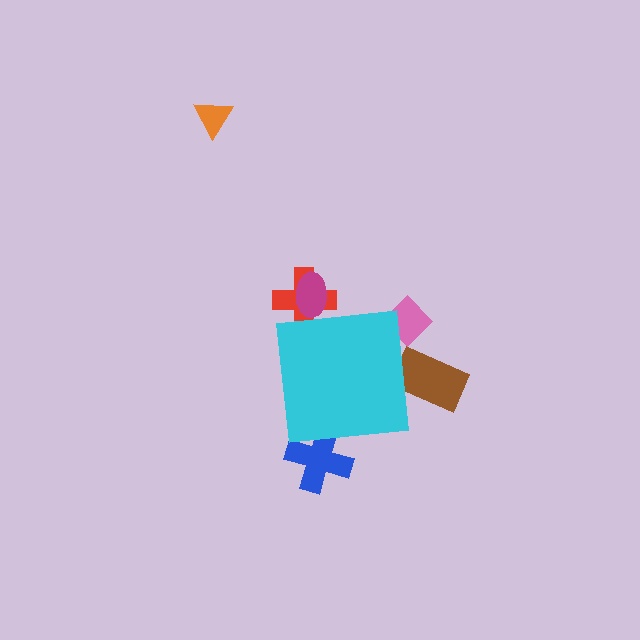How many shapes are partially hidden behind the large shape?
5 shapes are partially hidden.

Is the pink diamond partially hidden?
Yes, the pink diamond is partially hidden behind the cyan square.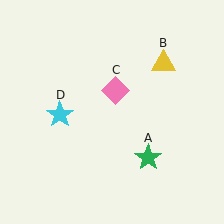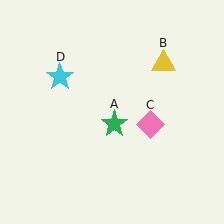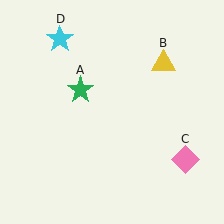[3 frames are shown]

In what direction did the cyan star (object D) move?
The cyan star (object D) moved up.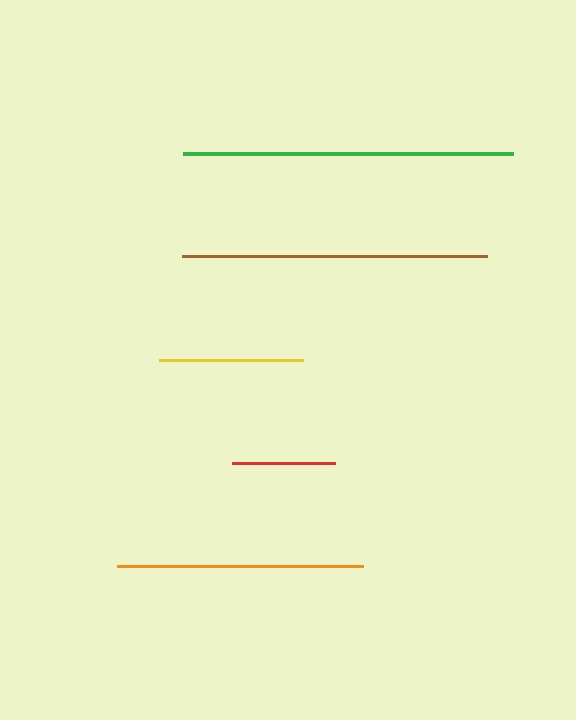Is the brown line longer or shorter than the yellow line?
The brown line is longer than the yellow line.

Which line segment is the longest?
The green line is the longest at approximately 330 pixels.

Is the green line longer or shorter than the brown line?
The green line is longer than the brown line.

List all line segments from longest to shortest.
From longest to shortest: green, brown, orange, yellow, red.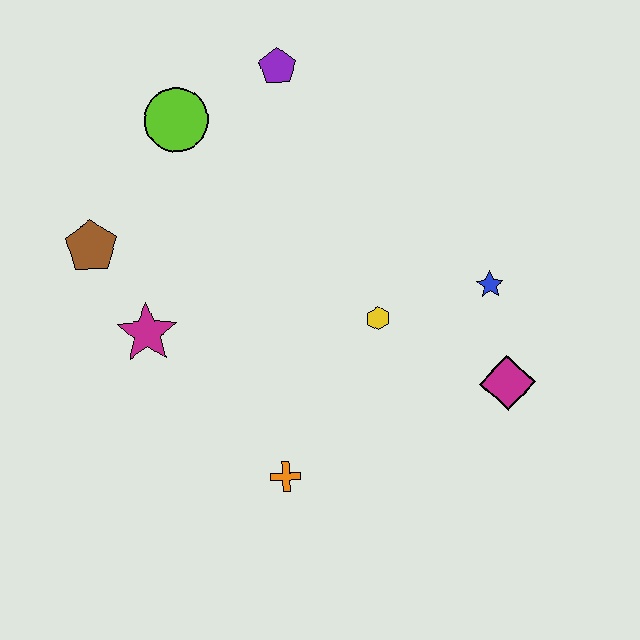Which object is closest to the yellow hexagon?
The blue star is closest to the yellow hexagon.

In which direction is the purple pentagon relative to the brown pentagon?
The purple pentagon is to the right of the brown pentagon.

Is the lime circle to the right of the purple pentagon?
No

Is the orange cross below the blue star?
Yes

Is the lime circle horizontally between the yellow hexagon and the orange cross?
No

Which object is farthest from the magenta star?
The magenta diamond is farthest from the magenta star.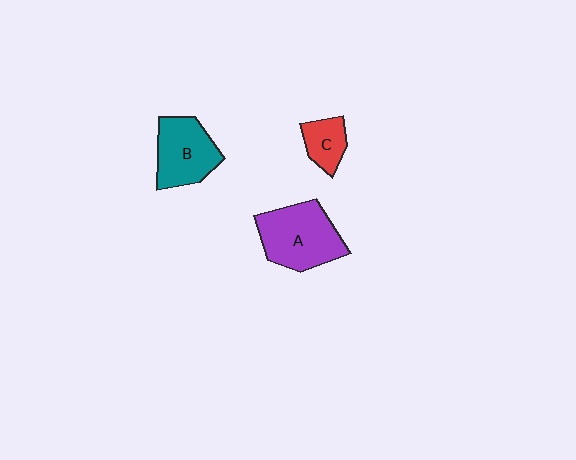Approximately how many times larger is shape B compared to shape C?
Approximately 1.9 times.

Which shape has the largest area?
Shape A (purple).